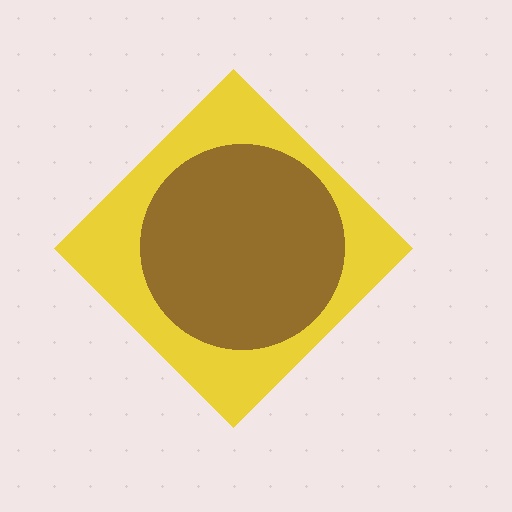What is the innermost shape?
The brown circle.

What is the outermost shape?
The yellow diamond.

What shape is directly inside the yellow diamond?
The brown circle.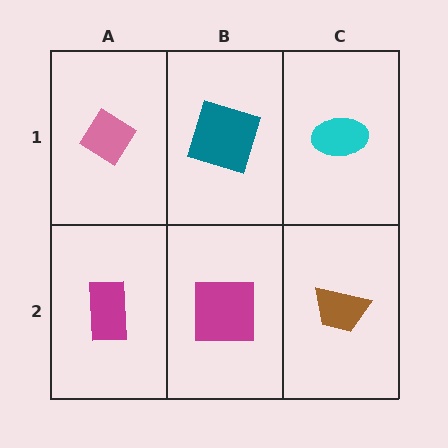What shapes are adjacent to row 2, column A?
A pink diamond (row 1, column A), a magenta square (row 2, column B).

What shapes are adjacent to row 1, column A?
A magenta rectangle (row 2, column A), a teal square (row 1, column B).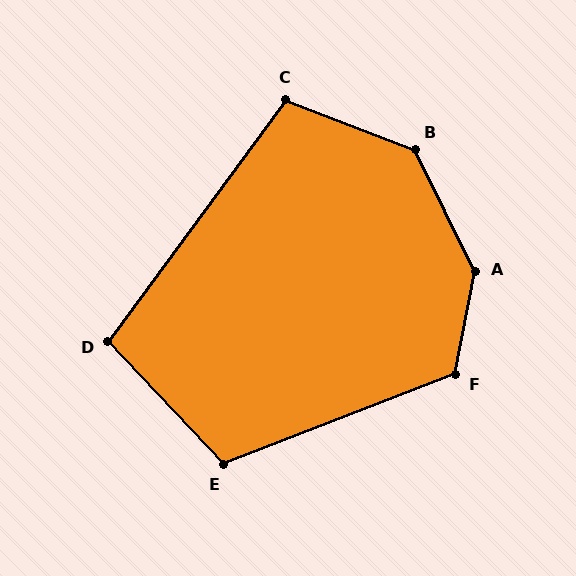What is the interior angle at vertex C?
Approximately 105 degrees (obtuse).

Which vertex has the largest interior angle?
A, at approximately 143 degrees.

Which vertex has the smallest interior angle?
D, at approximately 100 degrees.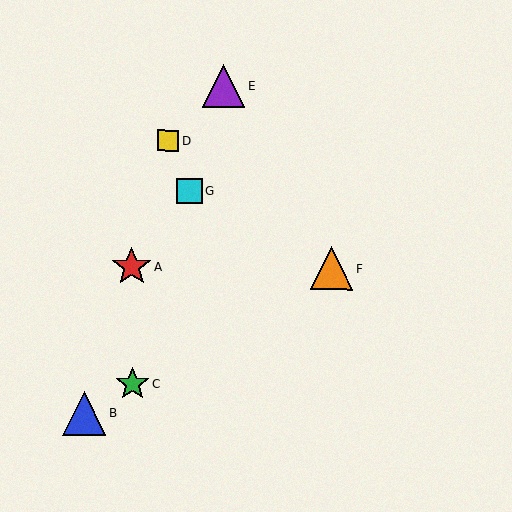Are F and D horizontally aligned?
No, F is at y≈268 and D is at y≈140.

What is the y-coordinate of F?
Object F is at y≈268.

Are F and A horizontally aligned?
Yes, both are at y≈268.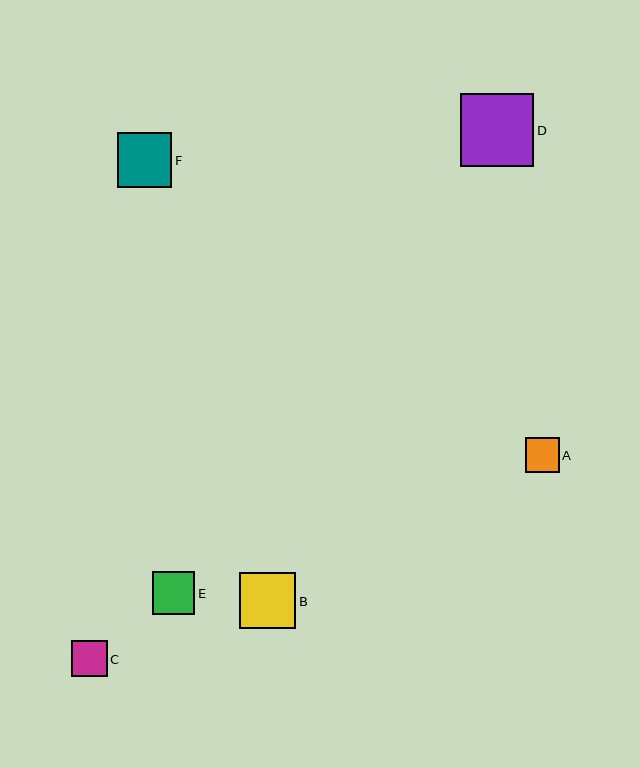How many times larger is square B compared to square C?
Square B is approximately 1.6 times the size of square C.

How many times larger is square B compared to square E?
Square B is approximately 1.3 times the size of square E.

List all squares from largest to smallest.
From largest to smallest: D, B, F, E, C, A.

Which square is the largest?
Square D is the largest with a size of approximately 73 pixels.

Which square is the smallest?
Square A is the smallest with a size of approximately 34 pixels.